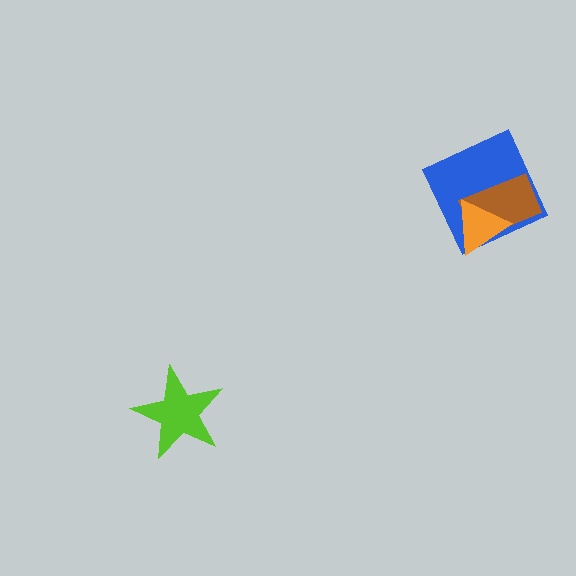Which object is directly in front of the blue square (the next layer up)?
The brown rectangle is directly in front of the blue square.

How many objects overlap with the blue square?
2 objects overlap with the blue square.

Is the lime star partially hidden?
No, no other shape covers it.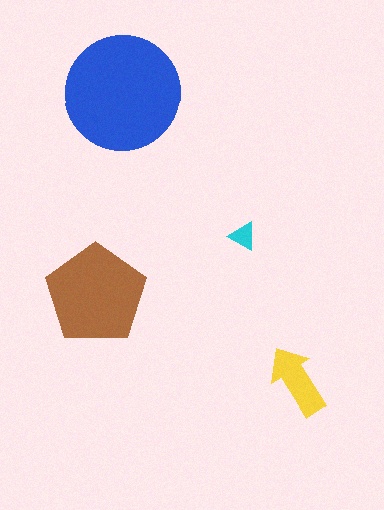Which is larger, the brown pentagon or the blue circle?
The blue circle.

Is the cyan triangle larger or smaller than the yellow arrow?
Smaller.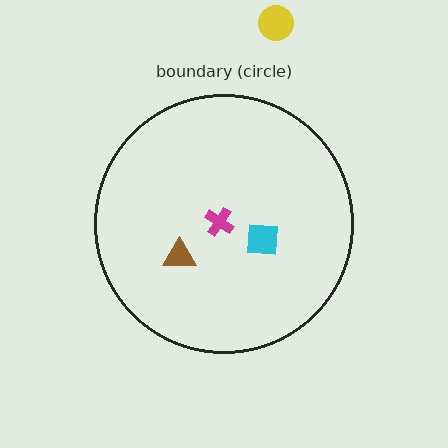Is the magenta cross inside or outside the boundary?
Inside.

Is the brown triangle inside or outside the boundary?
Inside.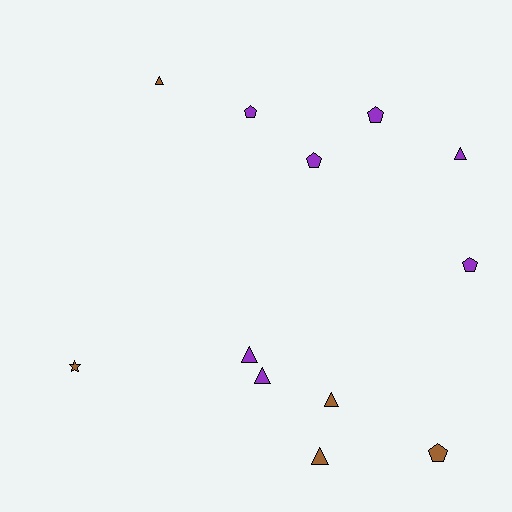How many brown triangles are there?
There are 3 brown triangles.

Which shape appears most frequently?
Triangle, with 6 objects.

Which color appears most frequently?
Purple, with 7 objects.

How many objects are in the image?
There are 12 objects.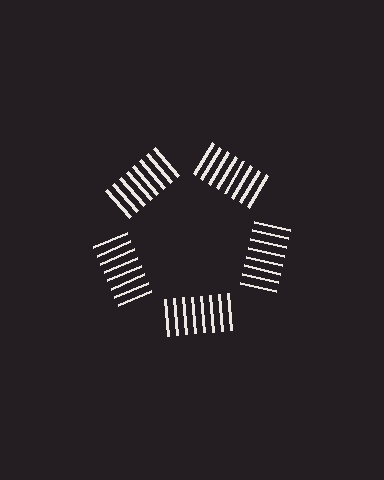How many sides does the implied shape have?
5 sides — the line-ends trace a pentagon.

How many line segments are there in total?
40 — 8 along each of the 5 edges.